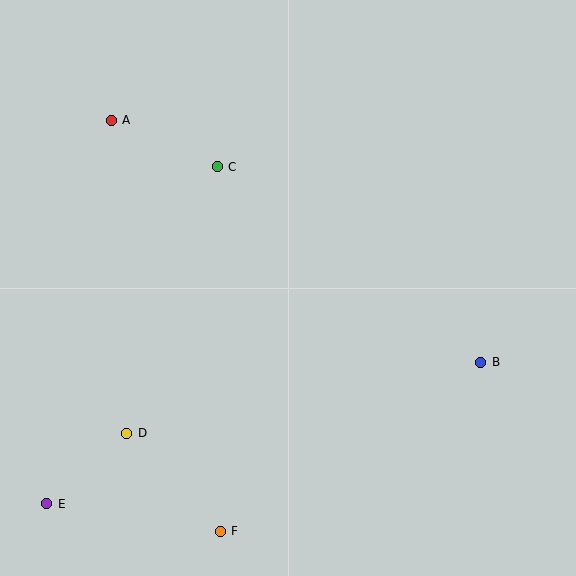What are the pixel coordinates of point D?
Point D is at (126, 433).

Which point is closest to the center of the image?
Point C at (217, 167) is closest to the center.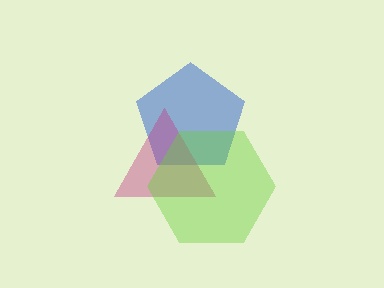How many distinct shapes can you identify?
There are 3 distinct shapes: a blue pentagon, a magenta triangle, a lime hexagon.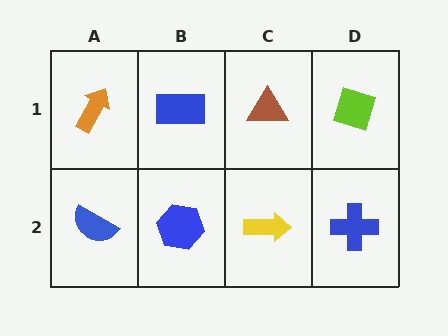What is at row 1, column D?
A lime diamond.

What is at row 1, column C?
A brown triangle.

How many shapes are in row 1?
4 shapes.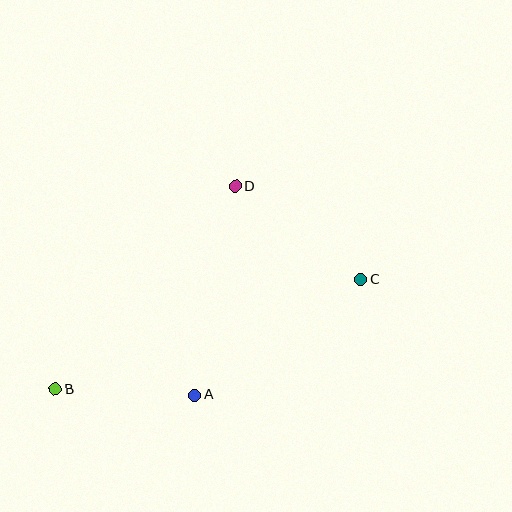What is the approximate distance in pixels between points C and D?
The distance between C and D is approximately 156 pixels.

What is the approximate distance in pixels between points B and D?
The distance between B and D is approximately 271 pixels.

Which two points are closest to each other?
Points A and B are closest to each other.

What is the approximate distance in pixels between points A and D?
The distance between A and D is approximately 212 pixels.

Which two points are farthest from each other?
Points B and C are farthest from each other.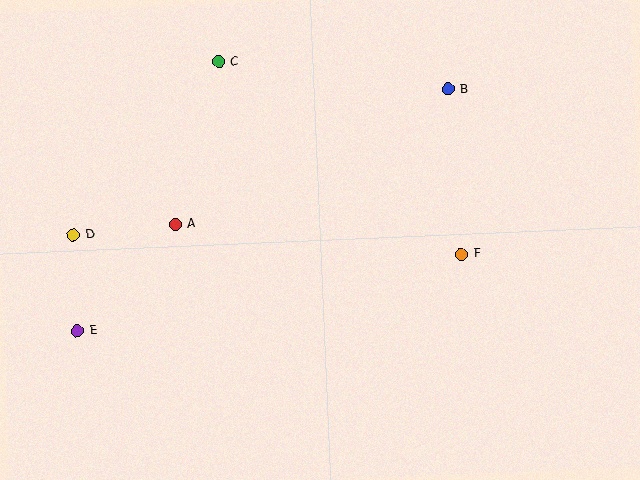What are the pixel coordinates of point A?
Point A is at (176, 224).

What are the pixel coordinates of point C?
Point C is at (218, 62).